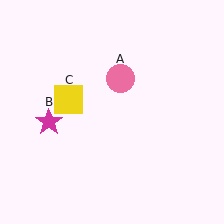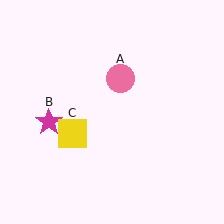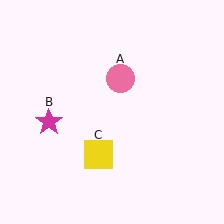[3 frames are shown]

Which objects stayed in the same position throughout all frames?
Pink circle (object A) and magenta star (object B) remained stationary.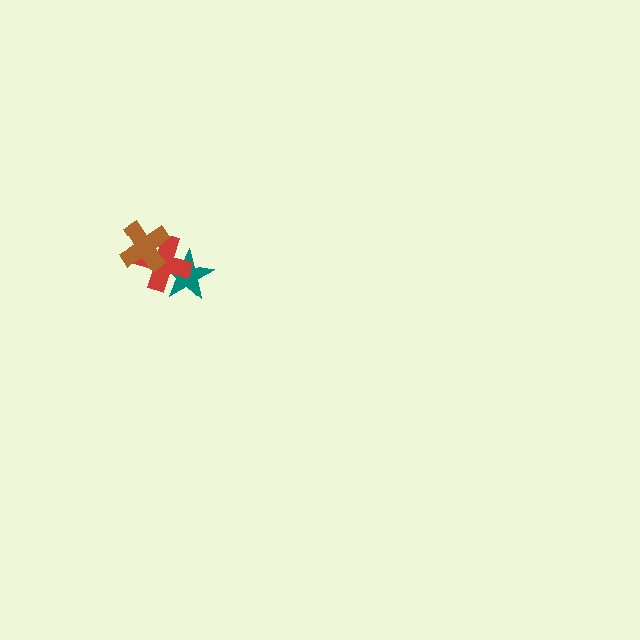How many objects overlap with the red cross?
2 objects overlap with the red cross.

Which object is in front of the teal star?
The red cross is in front of the teal star.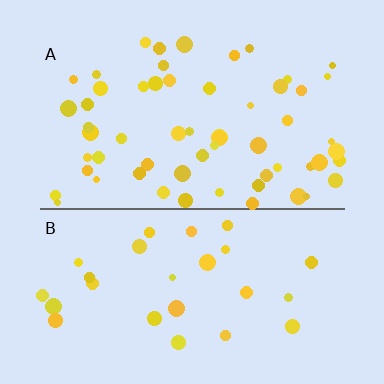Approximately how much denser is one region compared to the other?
Approximately 2.1× — region A over region B.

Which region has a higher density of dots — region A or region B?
A (the top).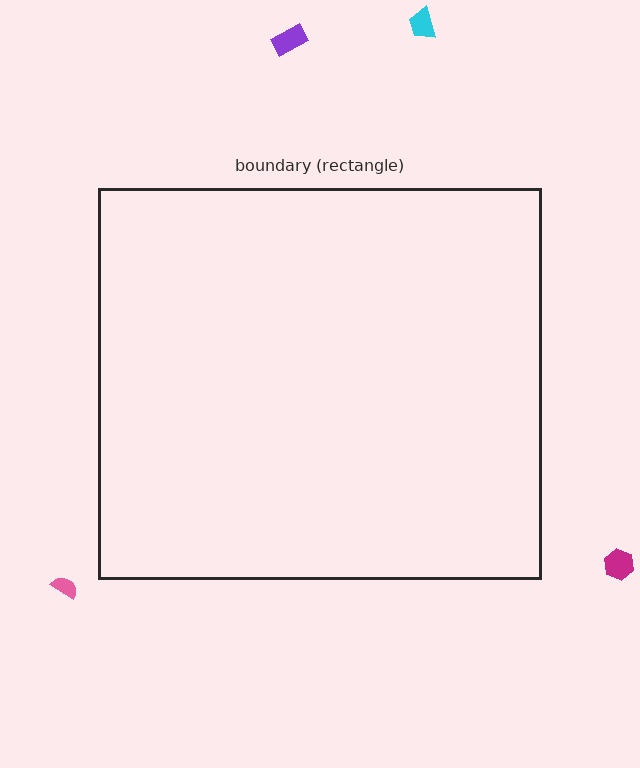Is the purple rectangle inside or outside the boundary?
Outside.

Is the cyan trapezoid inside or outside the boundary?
Outside.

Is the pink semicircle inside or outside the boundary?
Outside.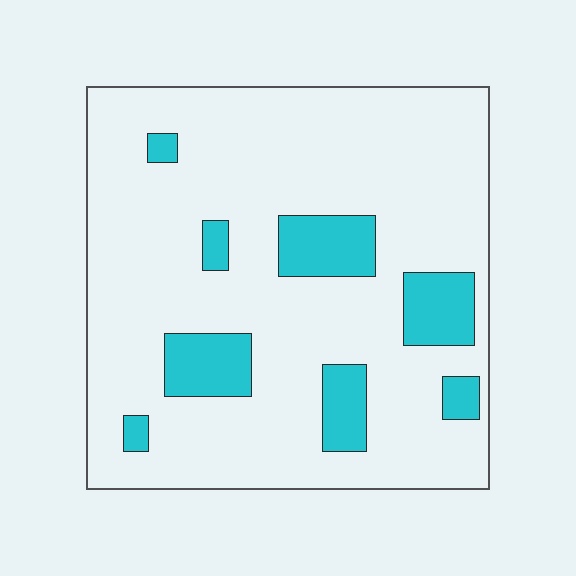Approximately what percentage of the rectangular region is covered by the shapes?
Approximately 15%.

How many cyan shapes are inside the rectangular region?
8.